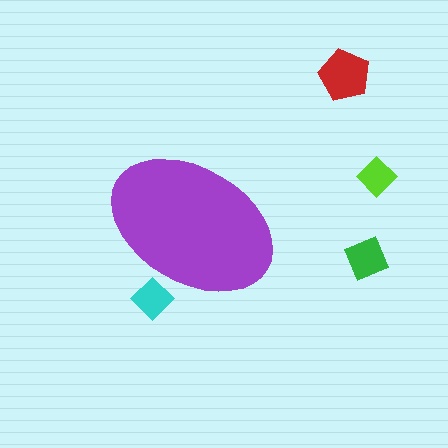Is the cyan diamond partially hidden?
Yes, the cyan diamond is partially hidden behind the purple ellipse.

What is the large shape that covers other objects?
A purple ellipse.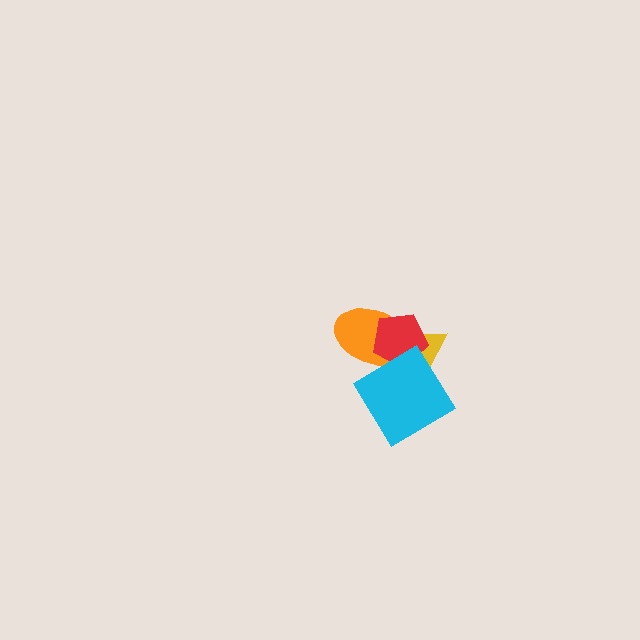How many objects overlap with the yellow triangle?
3 objects overlap with the yellow triangle.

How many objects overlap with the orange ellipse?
3 objects overlap with the orange ellipse.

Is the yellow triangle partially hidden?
Yes, it is partially covered by another shape.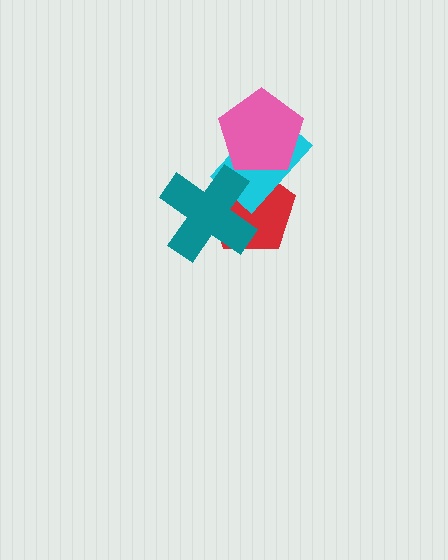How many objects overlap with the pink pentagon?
2 objects overlap with the pink pentagon.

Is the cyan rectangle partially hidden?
Yes, it is partially covered by another shape.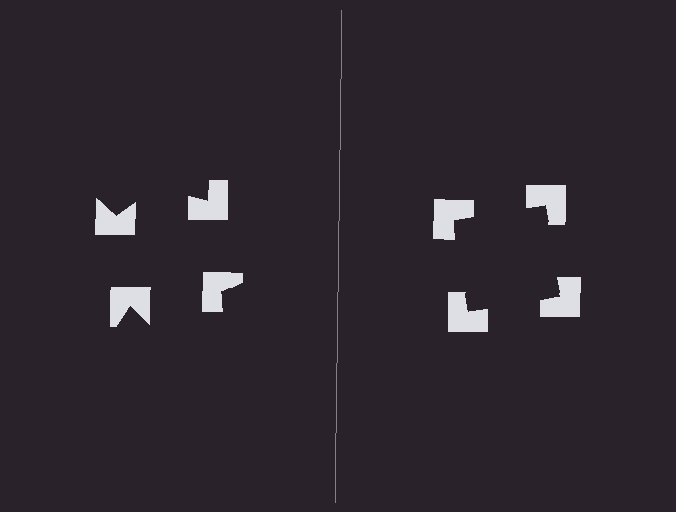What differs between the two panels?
The notched squares are positioned identically on both sides; only the wedge orientations differ. On the right they align to a square; on the left they are misaligned.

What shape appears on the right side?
An illusory square.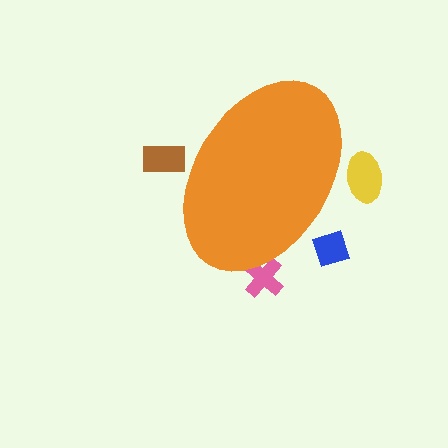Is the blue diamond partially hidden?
Yes, the blue diamond is partially hidden behind the orange ellipse.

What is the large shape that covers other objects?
An orange ellipse.